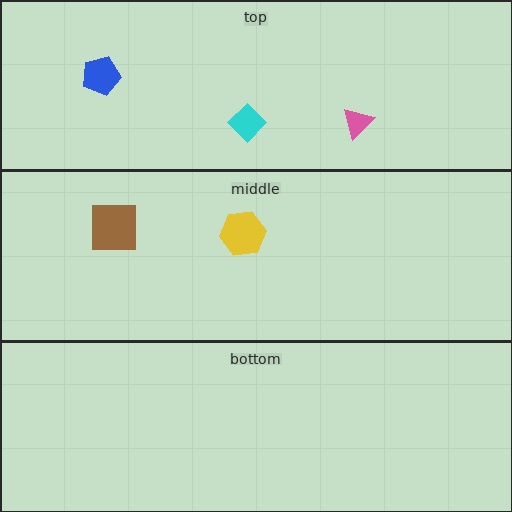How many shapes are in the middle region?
2.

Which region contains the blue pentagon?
The top region.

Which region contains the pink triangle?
The top region.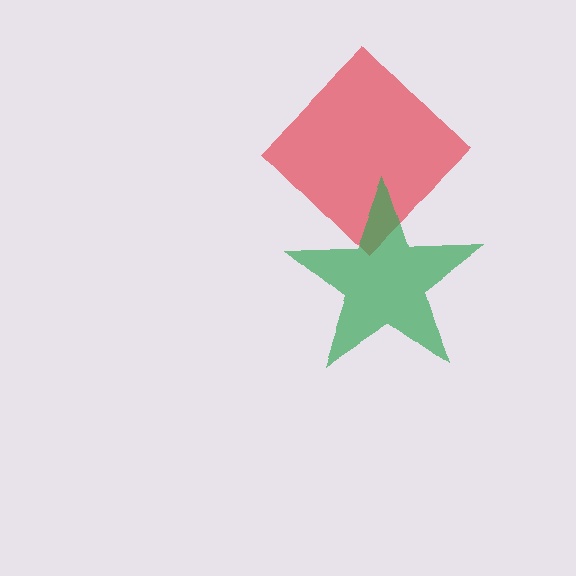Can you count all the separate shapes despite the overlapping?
Yes, there are 2 separate shapes.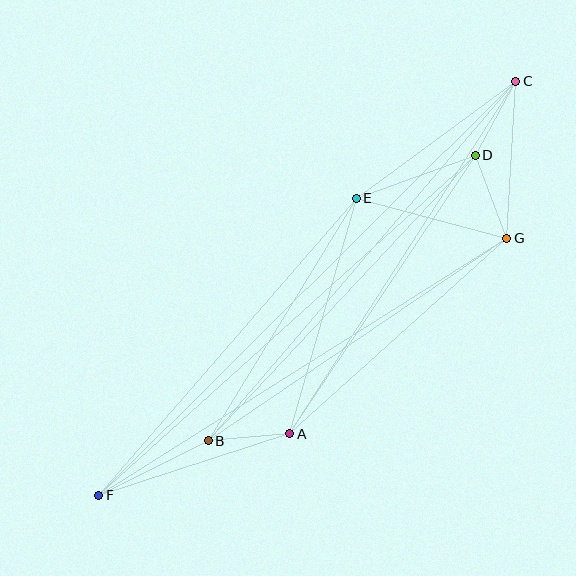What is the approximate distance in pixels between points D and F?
The distance between D and F is approximately 507 pixels.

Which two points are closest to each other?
Points A and B are closest to each other.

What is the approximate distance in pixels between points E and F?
The distance between E and F is approximately 393 pixels.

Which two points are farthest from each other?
Points C and F are farthest from each other.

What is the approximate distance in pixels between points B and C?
The distance between B and C is approximately 473 pixels.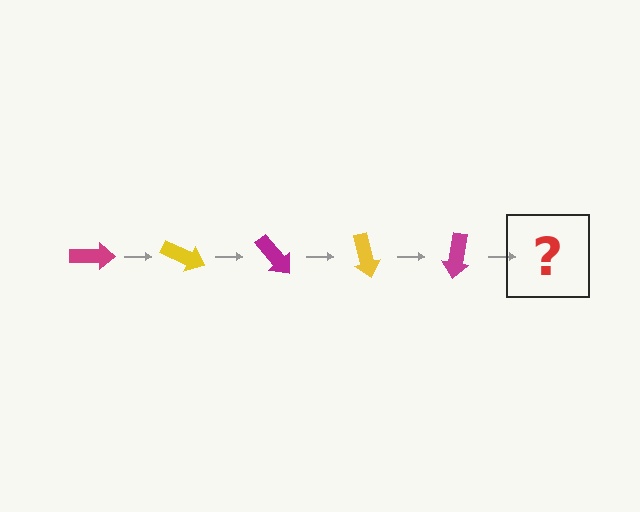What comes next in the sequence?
The next element should be a yellow arrow, rotated 125 degrees from the start.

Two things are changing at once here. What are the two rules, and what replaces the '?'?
The two rules are that it rotates 25 degrees each step and the color cycles through magenta and yellow. The '?' should be a yellow arrow, rotated 125 degrees from the start.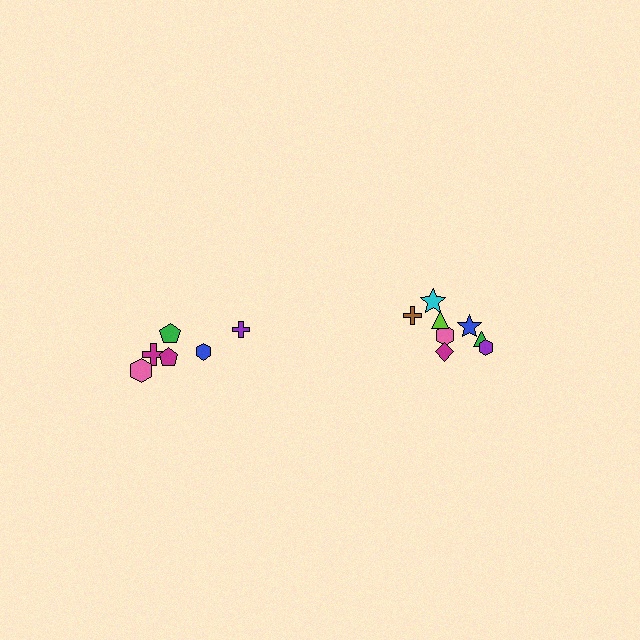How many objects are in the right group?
There are 8 objects.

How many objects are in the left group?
There are 6 objects.